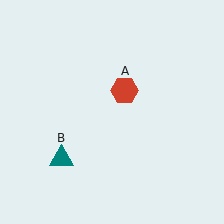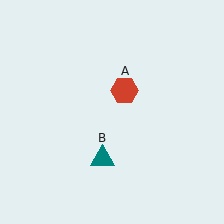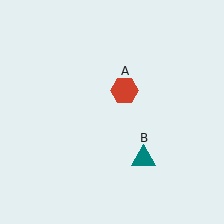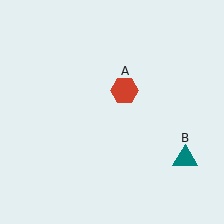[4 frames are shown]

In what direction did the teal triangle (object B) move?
The teal triangle (object B) moved right.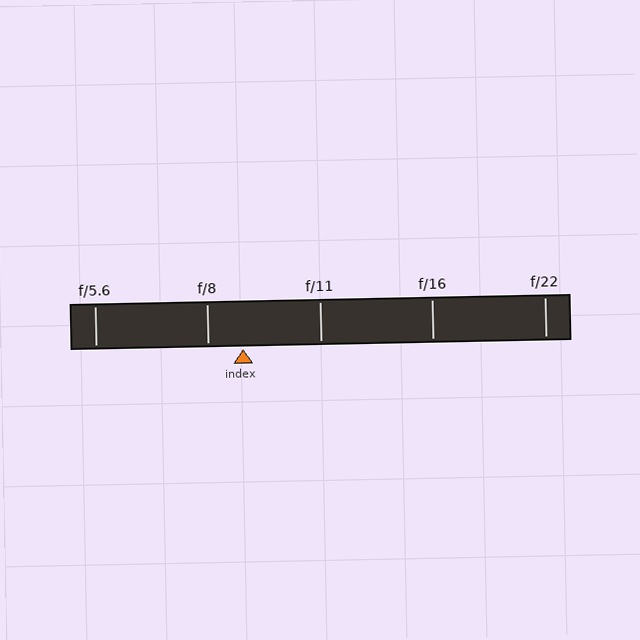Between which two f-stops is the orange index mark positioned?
The index mark is between f/8 and f/11.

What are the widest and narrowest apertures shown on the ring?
The widest aperture shown is f/5.6 and the narrowest is f/22.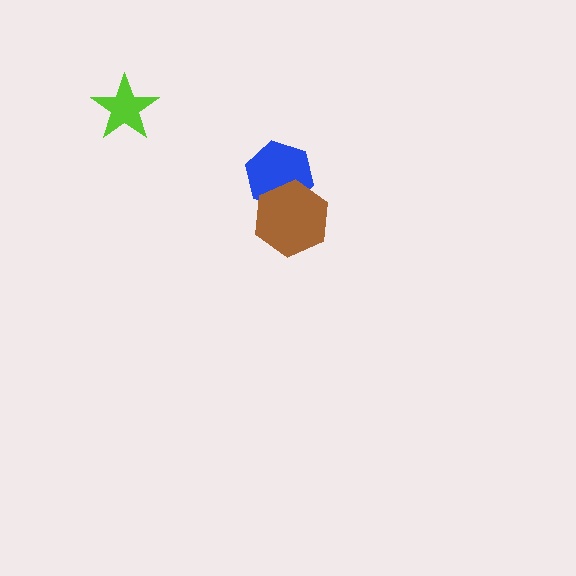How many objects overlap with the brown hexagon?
1 object overlaps with the brown hexagon.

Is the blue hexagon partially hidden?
Yes, it is partially covered by another shape.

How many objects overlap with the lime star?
0 objects overlap with the lime star.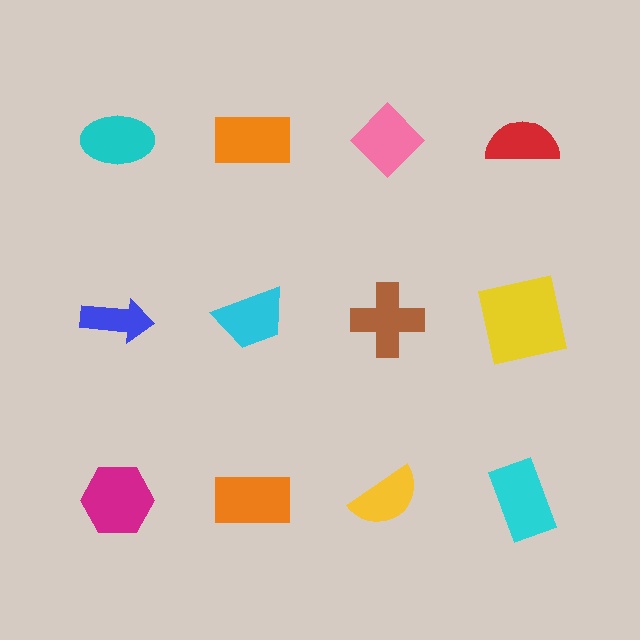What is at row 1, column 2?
An orange rectangle.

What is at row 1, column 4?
A red semicircle.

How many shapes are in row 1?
4 shapes.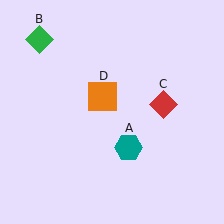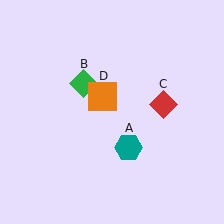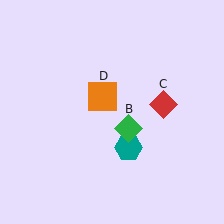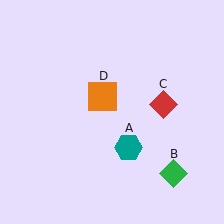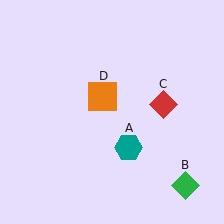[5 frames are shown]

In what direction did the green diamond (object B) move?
The green diamond (object B) moved down and to the right.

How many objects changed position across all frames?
1 object changed position: green diamond (object B).